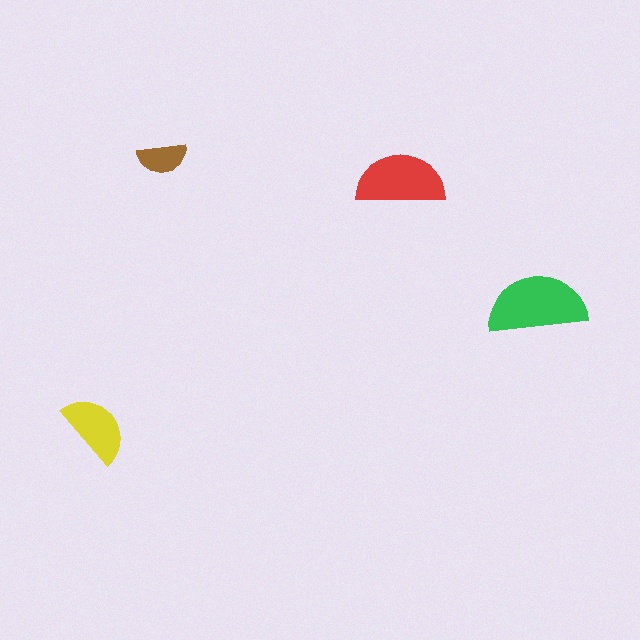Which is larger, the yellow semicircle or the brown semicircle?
The yellow one.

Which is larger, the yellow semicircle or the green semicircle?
The green one.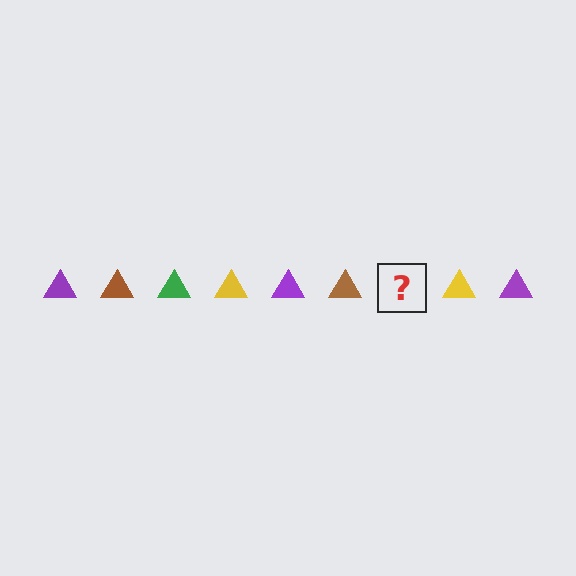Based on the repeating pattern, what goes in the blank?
The blank should be a green triangle.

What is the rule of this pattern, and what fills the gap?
The rule is that the pattern cycles through purple, brown, green, yellow triangles. The gap should be filled with a green triangle.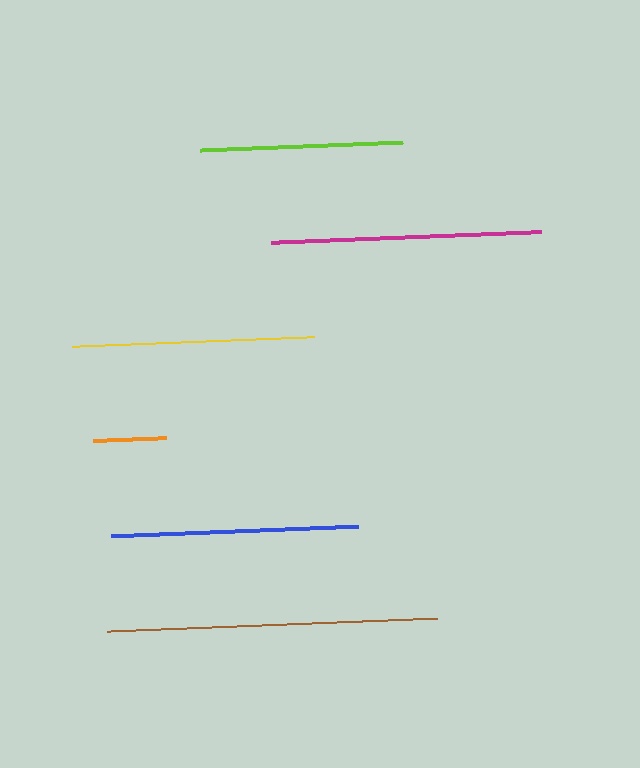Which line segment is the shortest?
The orange line is the shortest at approximately 73 pixels.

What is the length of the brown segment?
The brown segment is approximately 331 pixels long.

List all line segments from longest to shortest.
From longest to shortest: brown, magenta, blue, yellow, lime, orange.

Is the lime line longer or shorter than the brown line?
The brown line is longer than the lime line.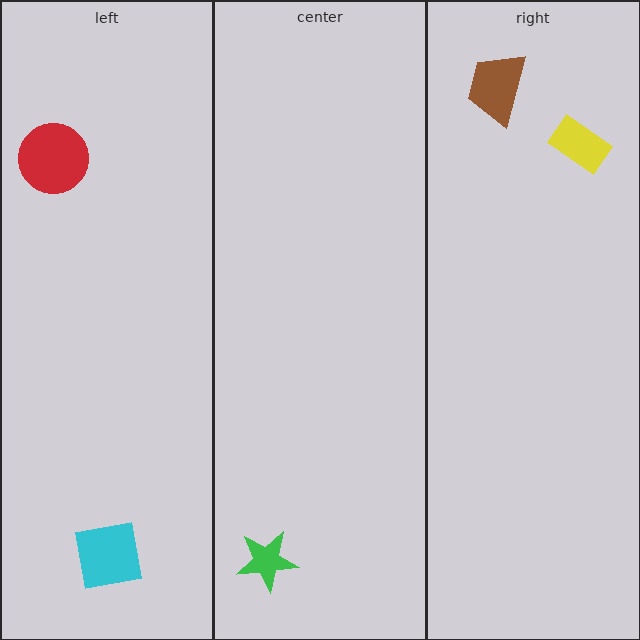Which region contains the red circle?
The left region.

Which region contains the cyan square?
The left region.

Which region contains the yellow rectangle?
The right region.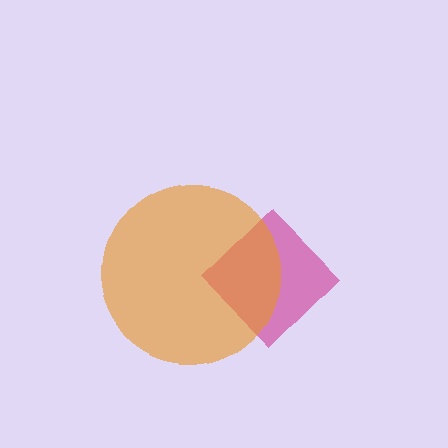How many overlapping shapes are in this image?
There are 2 overlapping shapes in the image.